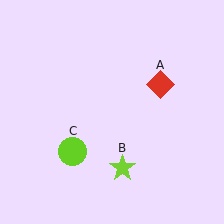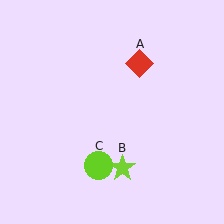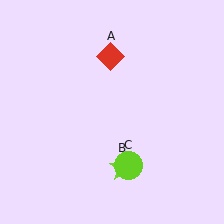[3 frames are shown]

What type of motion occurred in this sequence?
The red diamond (object A), lime circle (object C) rotated counterclockwise around the center of the scene.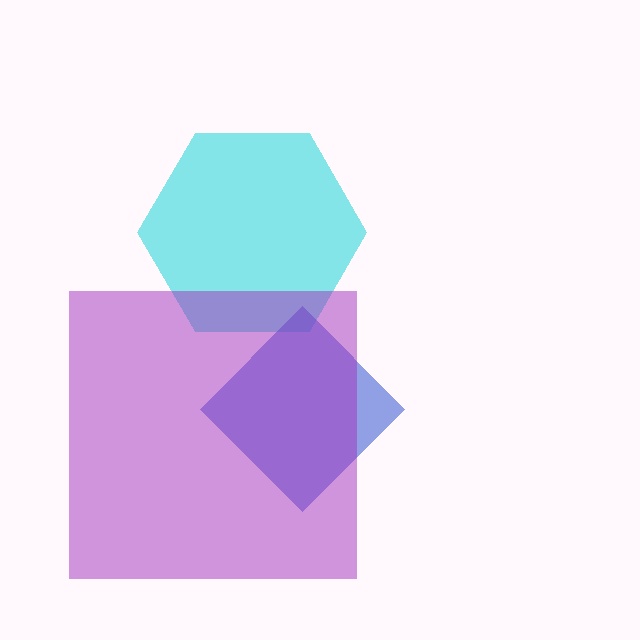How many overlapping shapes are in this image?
There are 3 overlapping shapes in the image.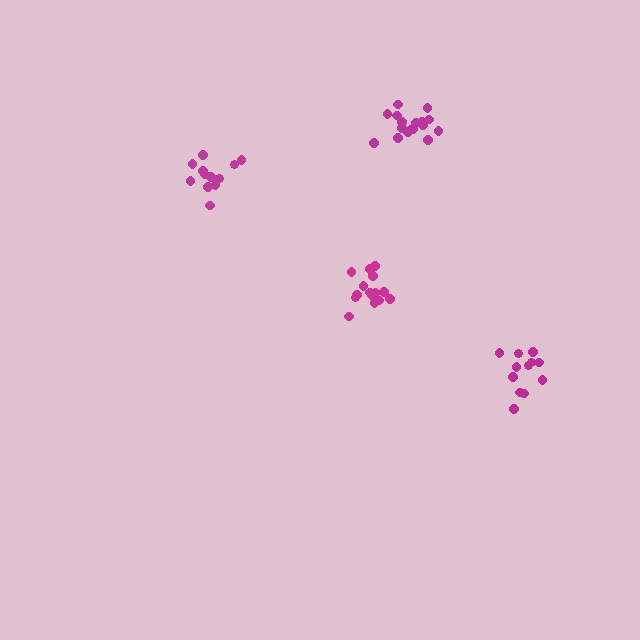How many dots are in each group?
Group 1: 17 dots, Group 2: 12 dots, Group 3: 12 dots, Group 4: 15 dots (56 total).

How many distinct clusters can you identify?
There are 4 distinct clusters.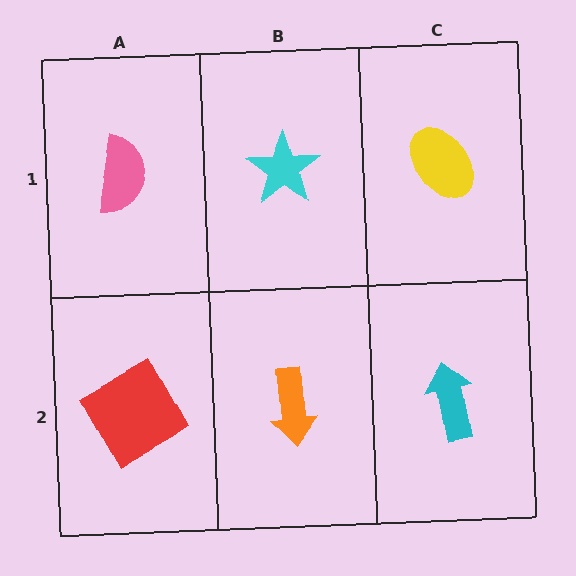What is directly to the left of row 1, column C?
A cyan star.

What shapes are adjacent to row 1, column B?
An orange arrow (row 2, column B), a pink semicircle (row 1, column A), a yellow ellipse (row 1, column C).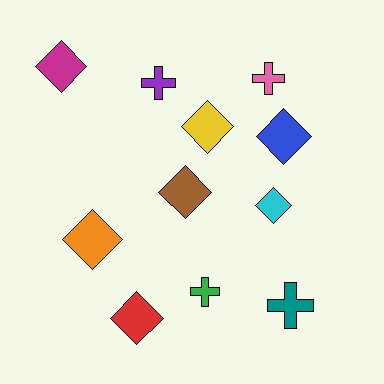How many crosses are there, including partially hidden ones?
There are 4 crosses.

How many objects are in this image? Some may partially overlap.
There are 11 objects.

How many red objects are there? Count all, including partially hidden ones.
There is 1 red object.